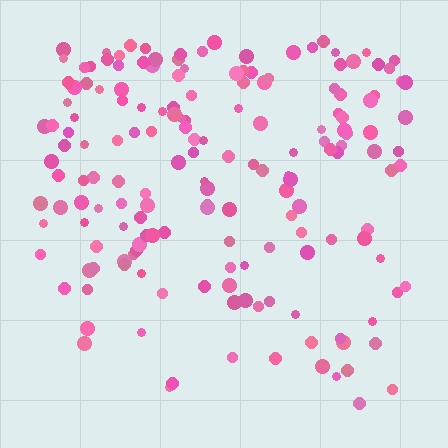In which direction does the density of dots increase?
From bottom to top, with the top side densest.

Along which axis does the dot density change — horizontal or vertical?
Vertical.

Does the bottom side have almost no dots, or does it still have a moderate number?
Still a moderate number, just noticeably fewer than the top.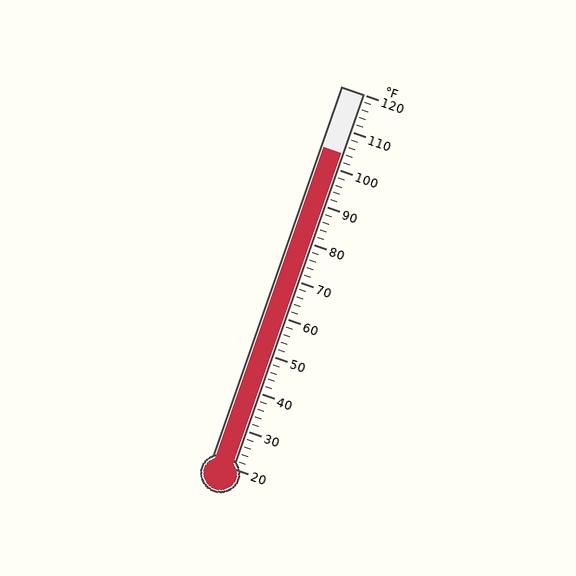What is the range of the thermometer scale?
The thermometer scale ranges from 20°F to 120°F.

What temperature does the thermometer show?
The thermometer shows approximately 104°F.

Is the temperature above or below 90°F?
The temperature is above 90°F.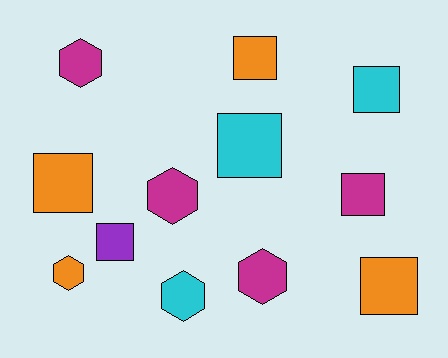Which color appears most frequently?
Magenta, with 4 objects.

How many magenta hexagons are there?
There are 3 magenta hexagons.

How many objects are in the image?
There are 12 objects.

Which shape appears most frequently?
Square, with 7 objects.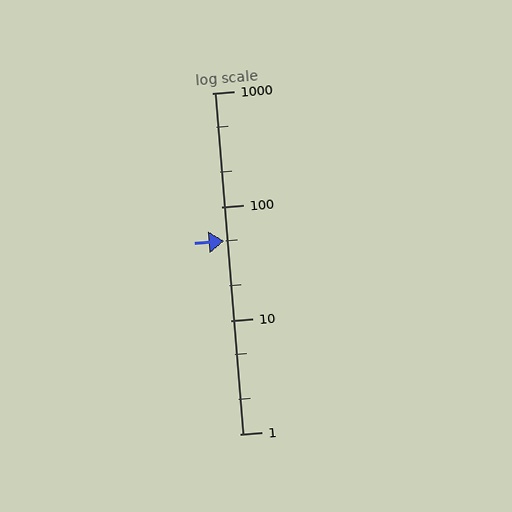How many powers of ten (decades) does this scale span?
The scale spans 3 decades, from 1 to 1000.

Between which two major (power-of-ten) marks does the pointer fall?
The pointer is between 10 and 100.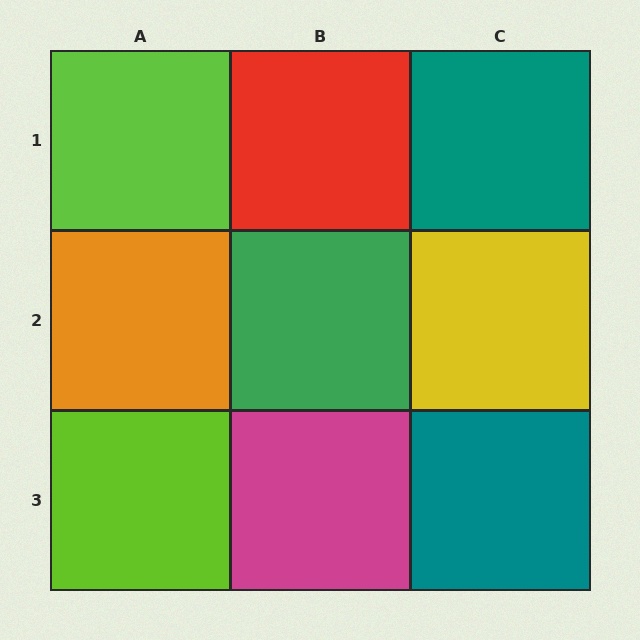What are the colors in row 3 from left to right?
Lime, magenta, teal.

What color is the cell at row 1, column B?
Red.